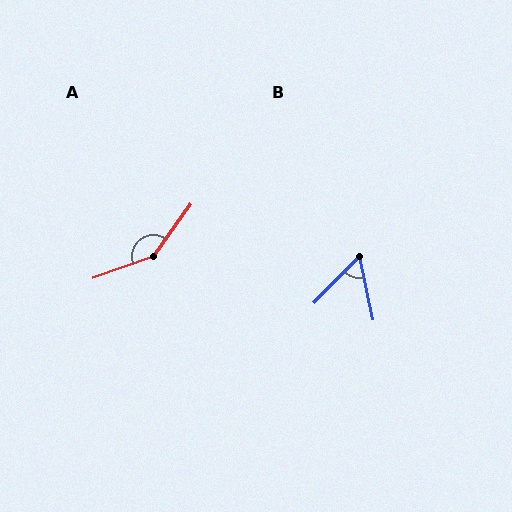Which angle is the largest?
A, at approximately 145 degrees.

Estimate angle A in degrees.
Approximately 145 degrees.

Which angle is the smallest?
B, at approximately 57 degrees.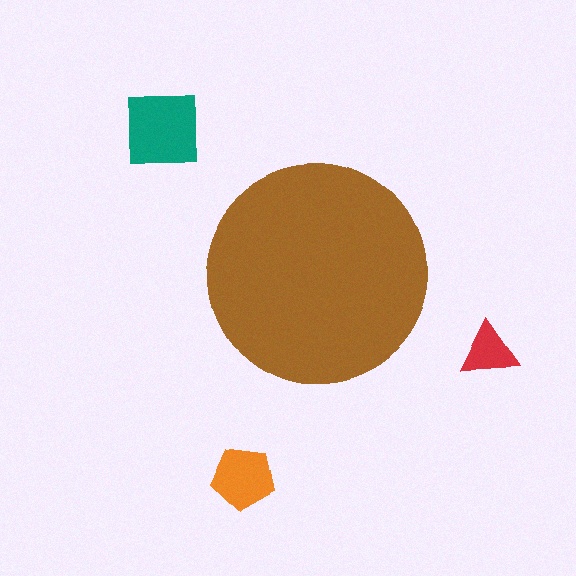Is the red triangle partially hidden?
No, the red triangle is fully visible.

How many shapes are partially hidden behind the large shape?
0 shapes are partially hidden.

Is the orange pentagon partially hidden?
No, the orange pentagon is fully visible.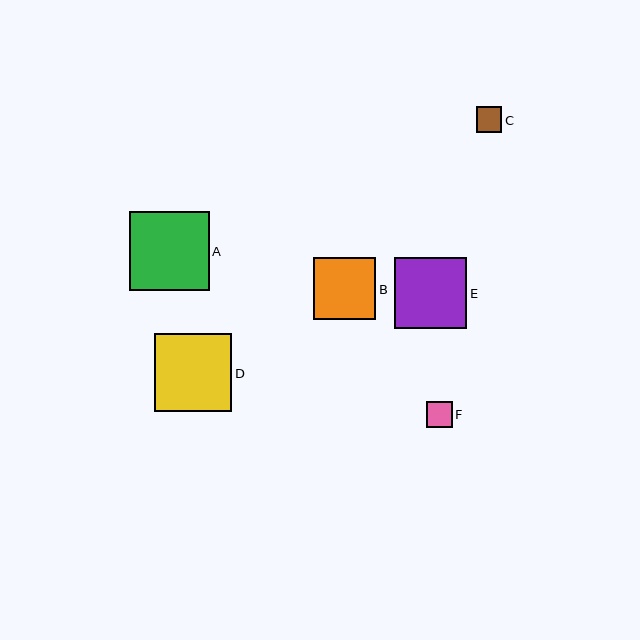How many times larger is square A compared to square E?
Square A is approximately 1.1 times the size of square E.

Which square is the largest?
Square A is the largest with a size of approximately 79 pixels.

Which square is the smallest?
Square C is the smallest with a size of approximately 26 pixels.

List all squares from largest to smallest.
From largest to smallest: A, D, E, B, F, C.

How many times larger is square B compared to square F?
Square B is approximately 2.4 times the size of square F.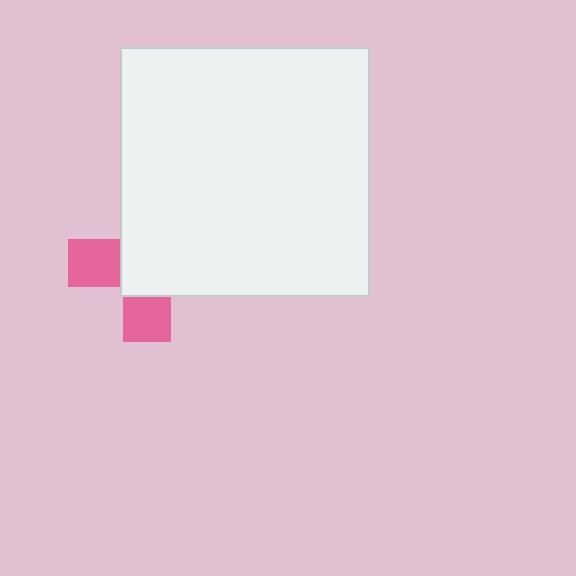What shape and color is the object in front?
The object in front is a white square.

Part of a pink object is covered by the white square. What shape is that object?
It is a cross.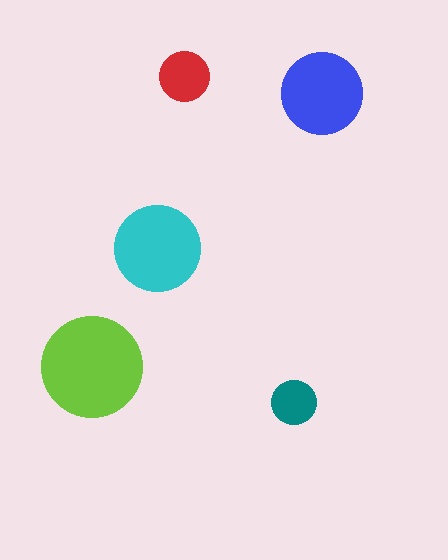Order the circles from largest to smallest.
the lime one, the cyan one, the blue one, the red one, the teal one.